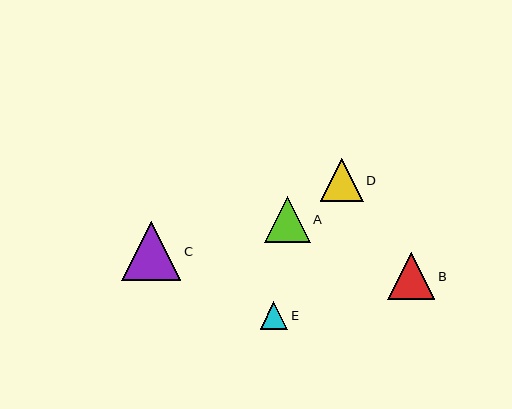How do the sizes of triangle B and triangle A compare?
Triangle B and triangle A are approximately the same size.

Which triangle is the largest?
Triangle C is the largest with a size of approximately 59 pixels.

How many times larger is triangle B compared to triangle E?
Triangle B is approximately 1.7 times the size of triangle E.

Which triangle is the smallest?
Triangle E is the smallest with a size of approximately 28 pixels.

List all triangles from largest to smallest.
From largest to smallest: C, B, A, D, E.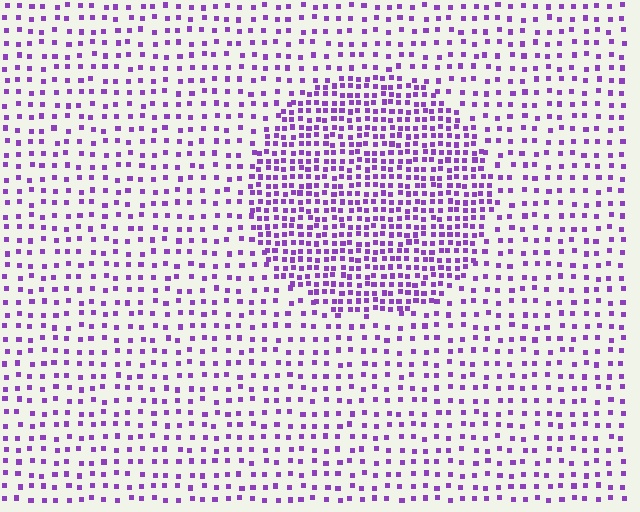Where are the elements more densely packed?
The elements are more densely packed inside the circle boundary.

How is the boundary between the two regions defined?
The boundary is defined by a change in element density (approximately 2.2x ratio). All elements are the same color, size, and shape.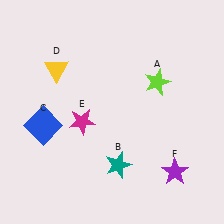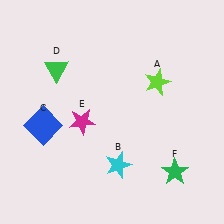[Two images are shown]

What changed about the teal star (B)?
In Image 1, B is teal. In Image 2, it changed to cyan.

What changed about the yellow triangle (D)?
In Image 1, D is yellow. In Image 2, it changed to green.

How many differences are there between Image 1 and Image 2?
There are 3 differences between the two images.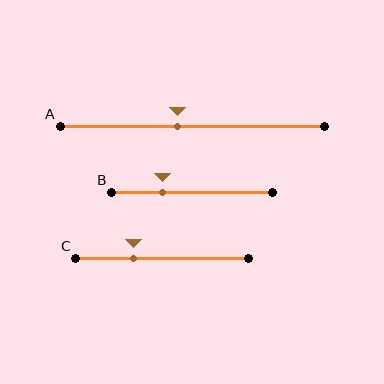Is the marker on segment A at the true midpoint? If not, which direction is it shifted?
No, the marker on segment A is shifted to the left by about 6% of the segment length.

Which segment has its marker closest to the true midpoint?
Segment A has its marker closest to the true midpoint.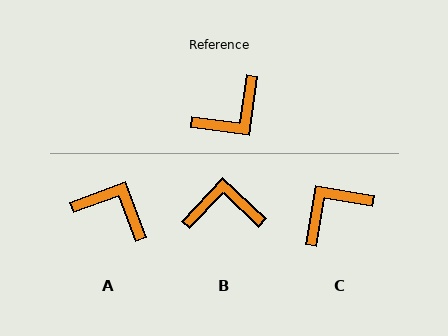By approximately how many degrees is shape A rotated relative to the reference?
Approximately 118 degrees counter-clockwise.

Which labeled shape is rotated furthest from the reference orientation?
C, about 178 degrees away.